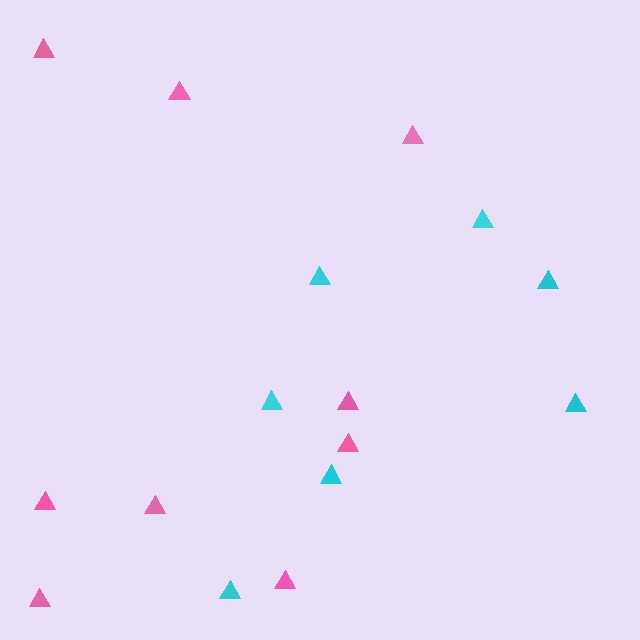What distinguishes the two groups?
There are 2 groups: one group of cyan triangles (7) and one group of pink triangles (9).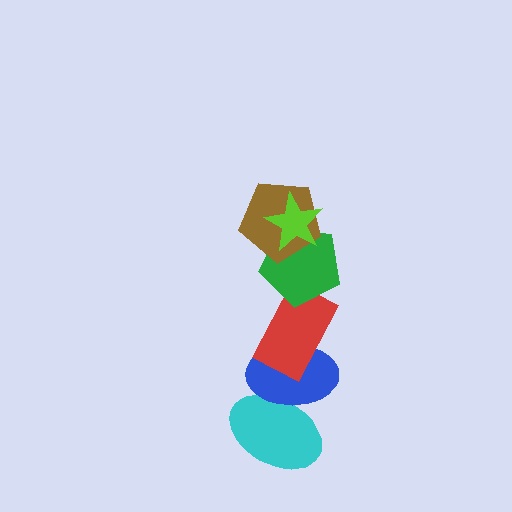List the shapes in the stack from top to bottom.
From top to bottom: the lime star, the brown pentagon, the green pentagon, the red rectangle, the blue ellipse, the cyan ellipse.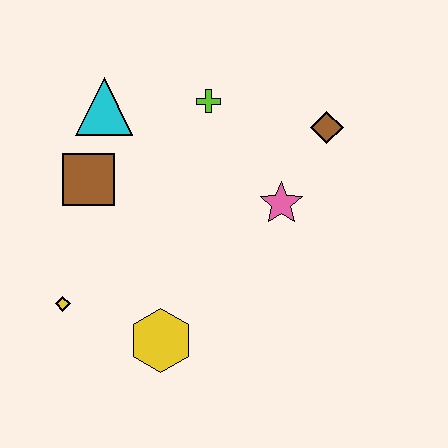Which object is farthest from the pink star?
The yellow diamond is farthest from the pink star.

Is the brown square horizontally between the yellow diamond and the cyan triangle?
Yes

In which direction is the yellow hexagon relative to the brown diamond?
The yellow hexagon is below the brown diamond.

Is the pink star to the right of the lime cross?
Yes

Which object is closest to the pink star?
The brown diamond is closest to the pink star.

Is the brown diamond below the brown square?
No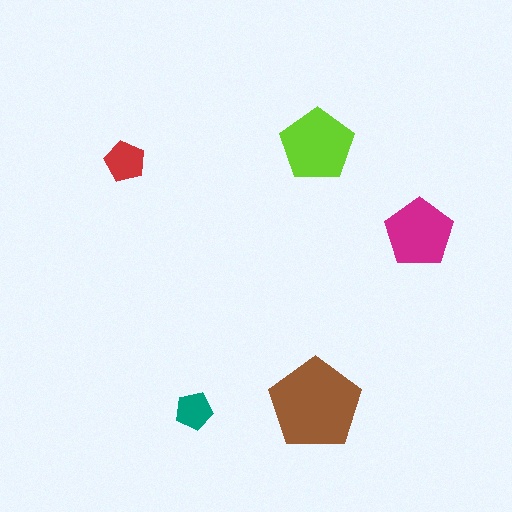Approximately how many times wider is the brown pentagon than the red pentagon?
About 2.5 times wider.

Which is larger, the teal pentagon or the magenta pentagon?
The magenta one.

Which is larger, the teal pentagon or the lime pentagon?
The lime one.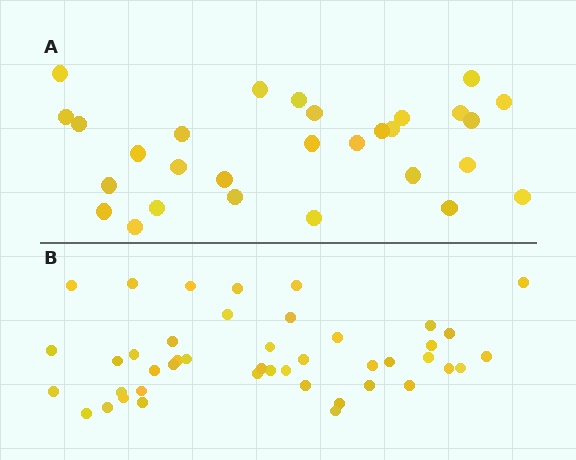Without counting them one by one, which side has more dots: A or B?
Region B (the bottom region) has more dots.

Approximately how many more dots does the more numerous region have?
Region B has approximately 15 more dots than region A.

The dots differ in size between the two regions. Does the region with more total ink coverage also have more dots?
No. Region A has more total ink coverage because its dots are larger, but region B actually contains more individual dots. Total area can be misleading — the number of items is what matters here.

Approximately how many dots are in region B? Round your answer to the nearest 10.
About 40 dots. (The exact count is 44, which rounds to 40.)